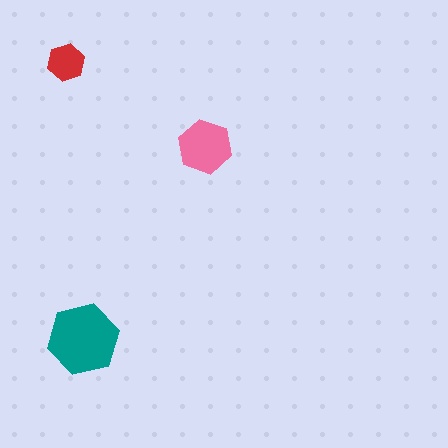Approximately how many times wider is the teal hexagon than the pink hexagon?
About 1.5 times wider.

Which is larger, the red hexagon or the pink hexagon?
The pink one.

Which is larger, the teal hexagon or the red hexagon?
The teal one.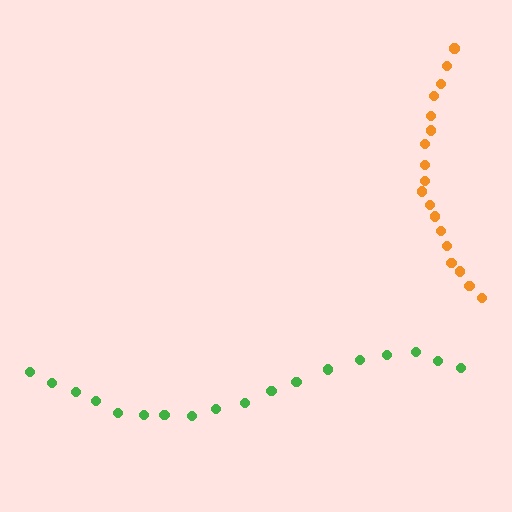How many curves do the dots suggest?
There are 2 distinct paths.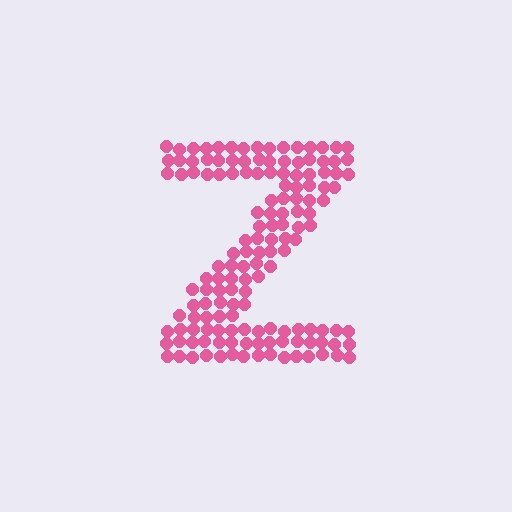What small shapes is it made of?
It is made of small circles.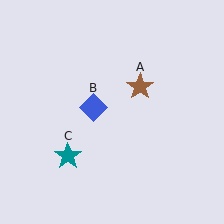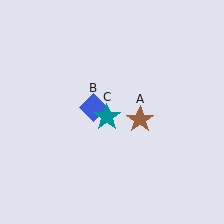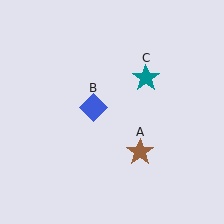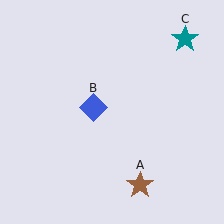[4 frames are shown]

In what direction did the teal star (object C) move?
The teal star (object C) moved up and to the right.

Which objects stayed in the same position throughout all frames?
Blue diamond (object B) remained stationary.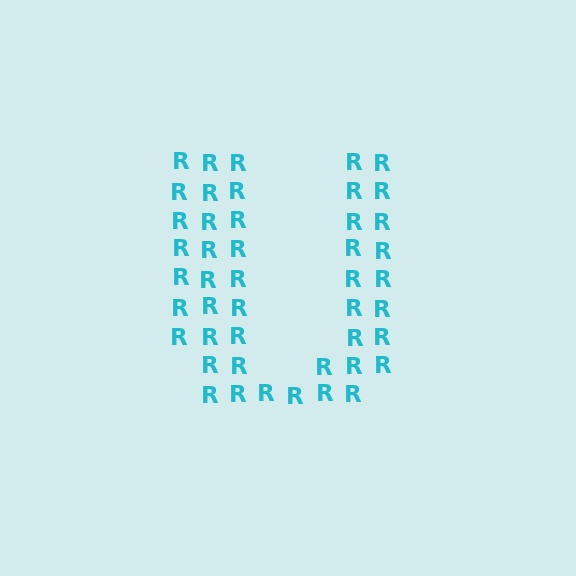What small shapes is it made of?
It is made of small letter R's.